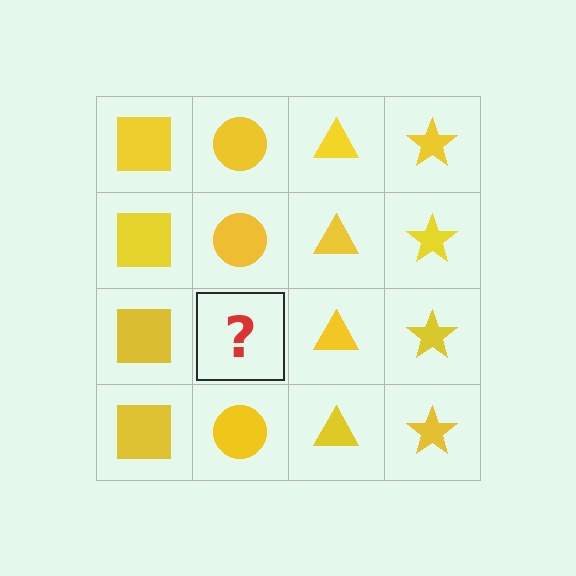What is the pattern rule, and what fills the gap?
The rule is that each column has a consistent shape. The gap should be filled with a yellow circle.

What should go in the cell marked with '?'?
The missing cell should contain a yellow circle.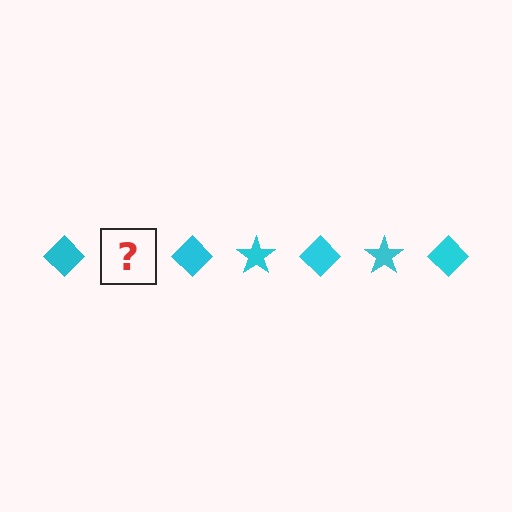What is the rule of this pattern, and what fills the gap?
The rule is that the pattern cycles through diamond, star shapes in cyan. The gap should be filled with a cyan star.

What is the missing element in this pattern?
The missing element is a cyan star.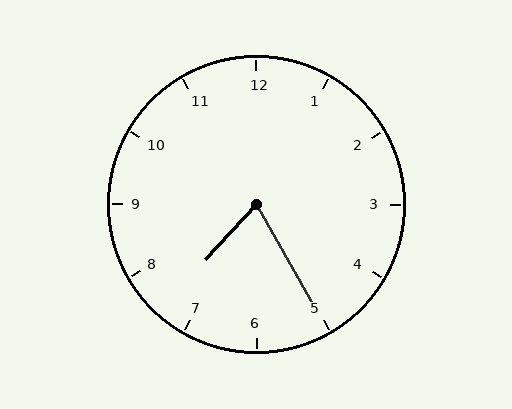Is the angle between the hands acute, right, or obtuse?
It is acute.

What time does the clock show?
7:25.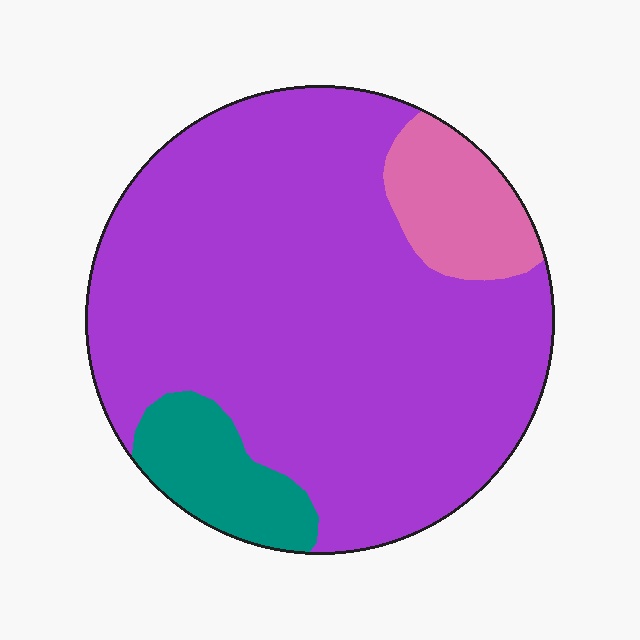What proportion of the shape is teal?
Teal covers around 10% of the shape.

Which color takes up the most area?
Purple, at roughly 80%.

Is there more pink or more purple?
Purple.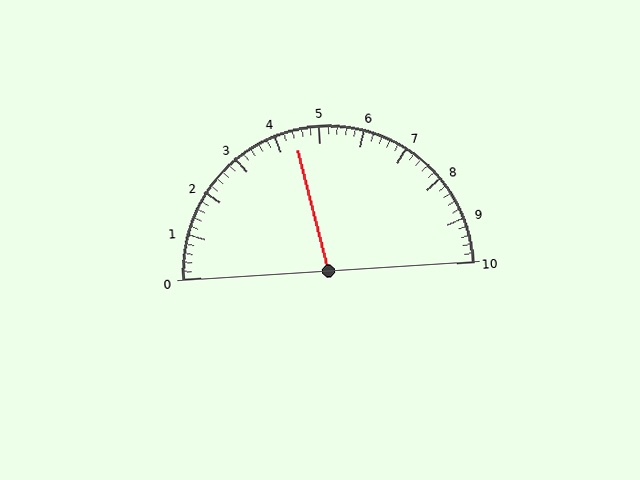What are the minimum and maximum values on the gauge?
The gauge ranges from 0 to 10.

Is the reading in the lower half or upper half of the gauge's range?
The reading is in the lower half of the range (0 to 10).